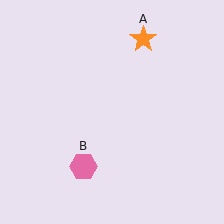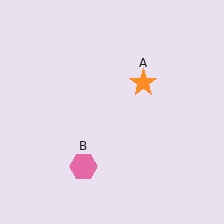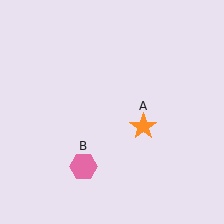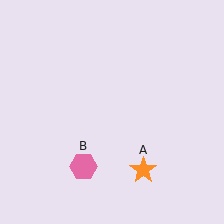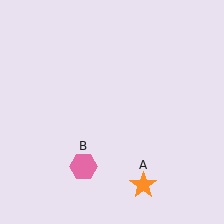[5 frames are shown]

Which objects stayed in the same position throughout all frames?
Pink hexagon (object B) remained stationary.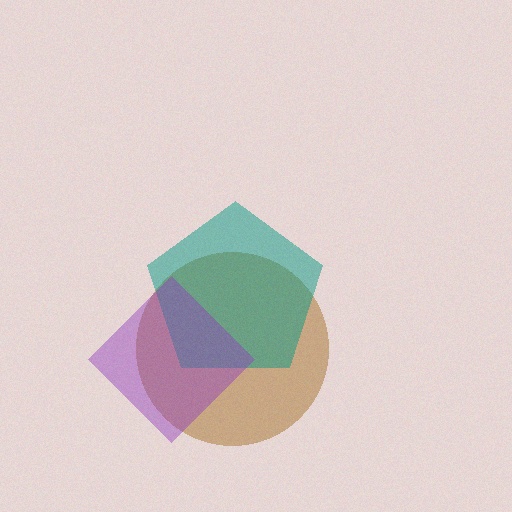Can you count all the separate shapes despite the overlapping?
Yes, there are 3 separate shapes.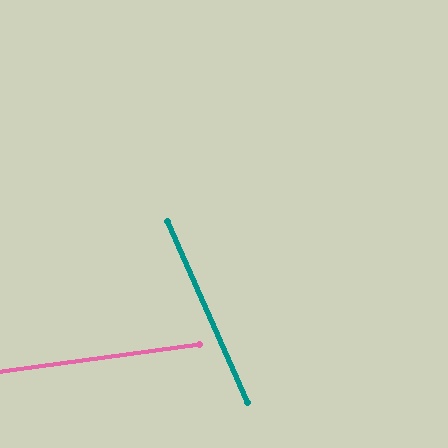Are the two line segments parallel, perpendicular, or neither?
Neither parallel nor perpendicular — they differ by about 74°.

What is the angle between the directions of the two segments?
Approximately 74 degrees.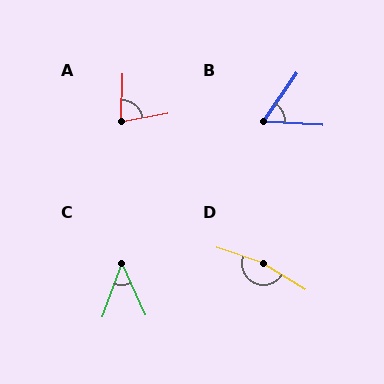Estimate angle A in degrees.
Approximately 78 degrees.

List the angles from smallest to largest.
C (45°), B (59°), A (78°), D (168°).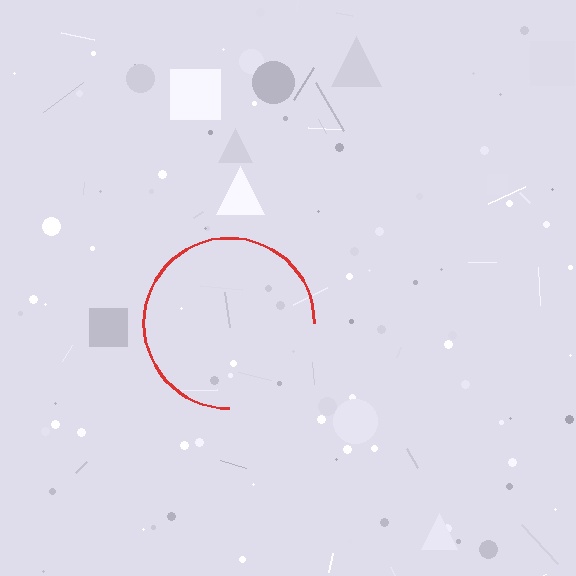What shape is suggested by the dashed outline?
The dashed outline suggests a circle.